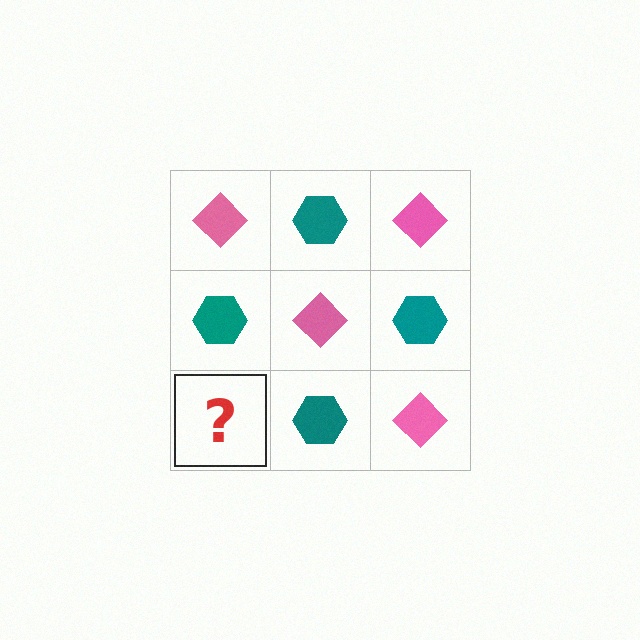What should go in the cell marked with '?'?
The missing cell should contain a pink diamond.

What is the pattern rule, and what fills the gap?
The rule is that it alternates pink diamond and teal hexagon in a checkerboard pattern. The gap should be filled with a pink diamond.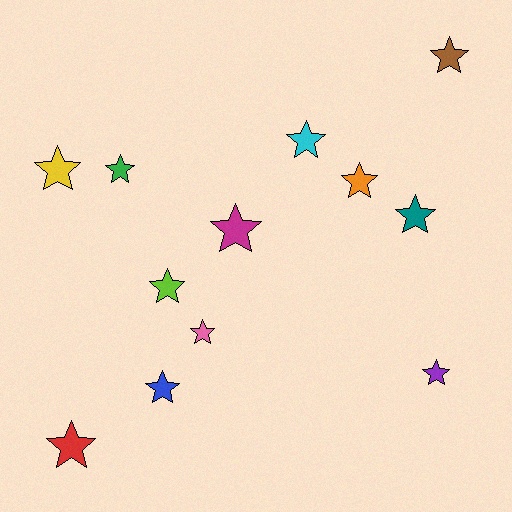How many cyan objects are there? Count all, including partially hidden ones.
There is 1 cyan object.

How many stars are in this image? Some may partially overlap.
There are 12 stars.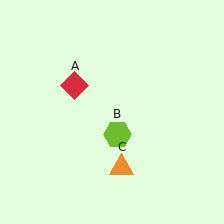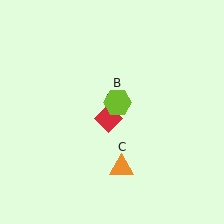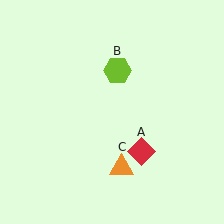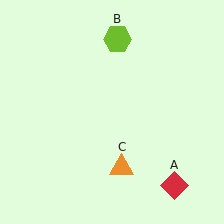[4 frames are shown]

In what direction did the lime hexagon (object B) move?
The lime hexagon (object B) moved up.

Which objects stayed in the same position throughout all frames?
Orange triangle (object C) remained stationary.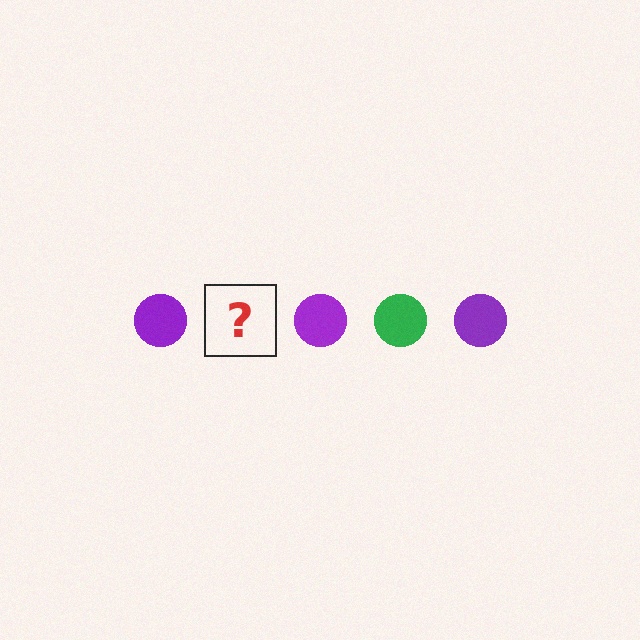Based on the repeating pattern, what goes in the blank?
The blank should be a green circle.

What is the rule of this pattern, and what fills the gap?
The rule is that the pattern cycles through purple, green circles. The gap should be filled with a green circle.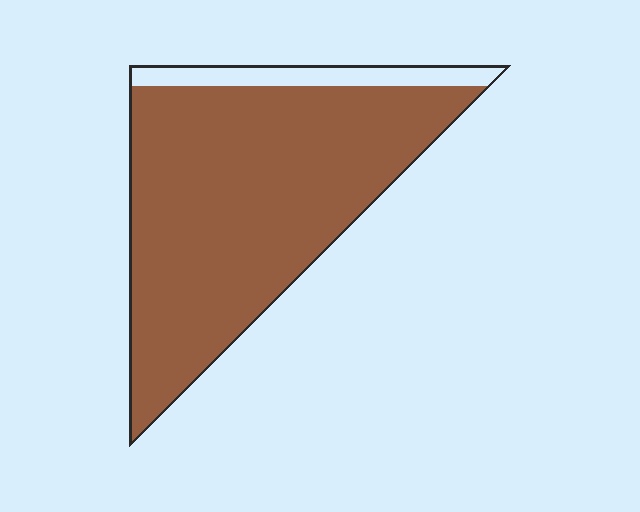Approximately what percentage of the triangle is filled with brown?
Approximately 90%.